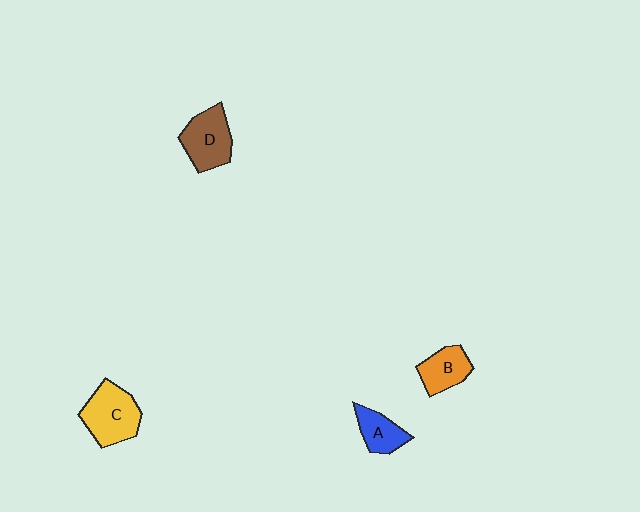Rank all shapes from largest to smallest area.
From largest to smallest: C (yellow), D (brown), B (orange), A (blue).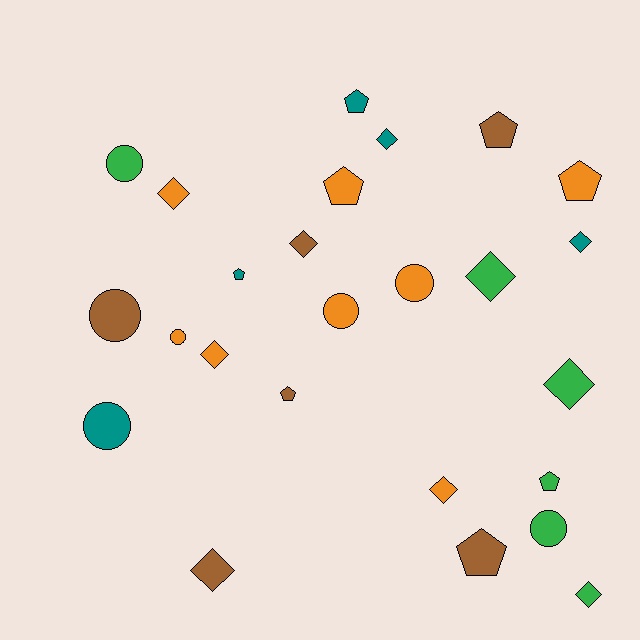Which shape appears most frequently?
Diamond, with 10 objects.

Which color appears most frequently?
Orange, with 8 objects.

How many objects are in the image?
There are 25 objects.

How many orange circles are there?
There are 3 orange circles.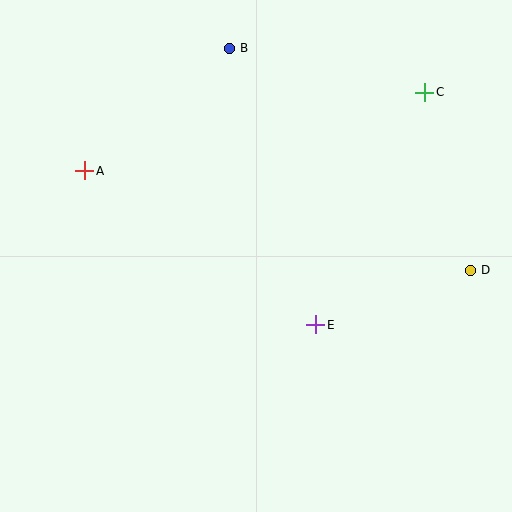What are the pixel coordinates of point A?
Point A is at (85, 171).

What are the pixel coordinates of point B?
Point B is at (229, 48).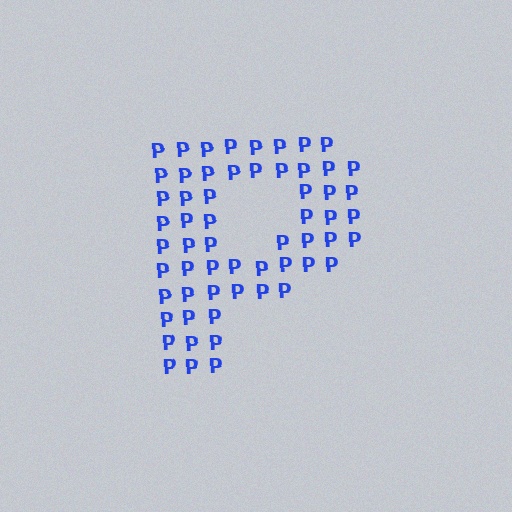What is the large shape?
The large shape is the letter P.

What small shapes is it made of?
It is made of small letter P's.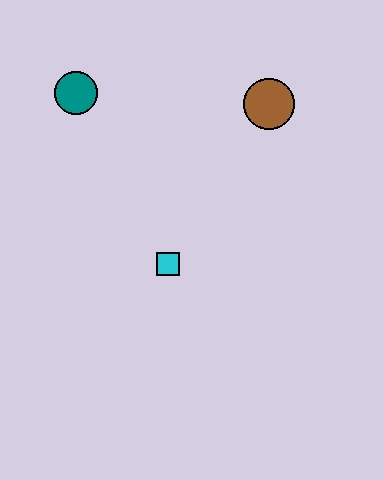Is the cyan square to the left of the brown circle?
Yes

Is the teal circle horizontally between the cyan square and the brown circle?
No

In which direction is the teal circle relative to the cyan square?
The teal circle is above the cyan square.